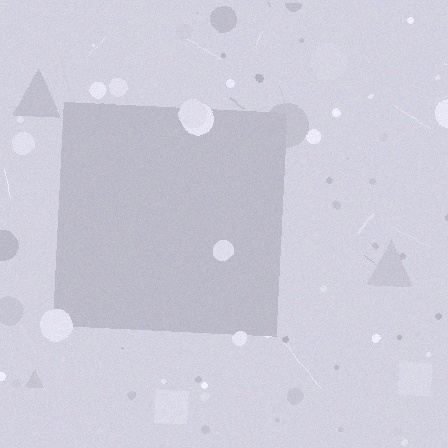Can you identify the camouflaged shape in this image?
The camouflaged shape is a square.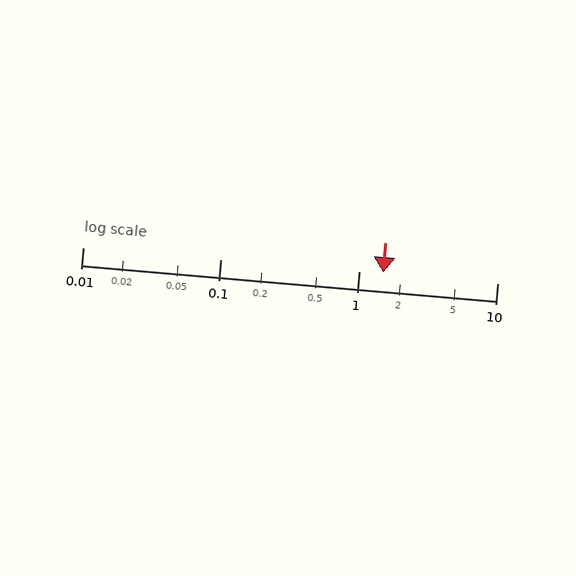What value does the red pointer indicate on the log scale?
The pointer indicates approximately 1.5.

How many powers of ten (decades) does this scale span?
The scale spans 3 decades, from 0.01 to 10.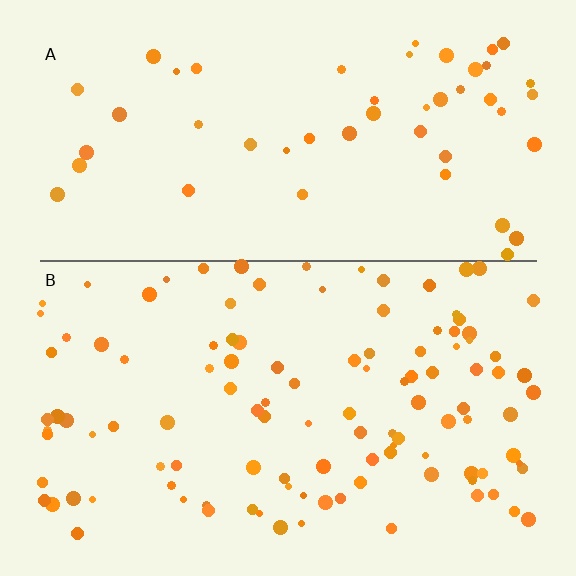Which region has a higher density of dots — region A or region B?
B (the bottom).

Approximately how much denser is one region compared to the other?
Approximately 2.3× — region B over region A.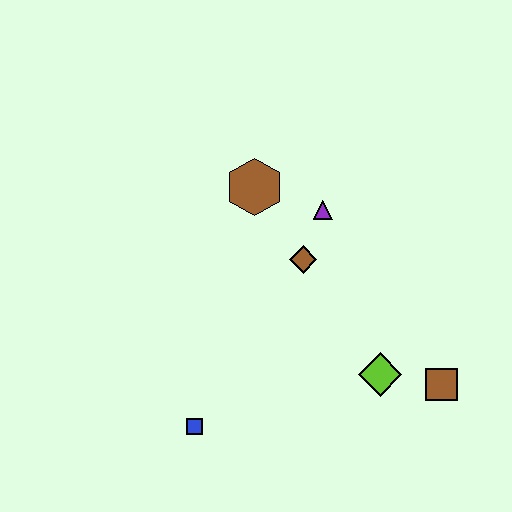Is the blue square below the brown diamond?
Yes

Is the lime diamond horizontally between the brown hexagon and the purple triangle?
No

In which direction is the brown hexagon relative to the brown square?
The brown hexagon is above the brown square.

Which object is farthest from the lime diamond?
The brown hexagon is farthest from the lime diamond.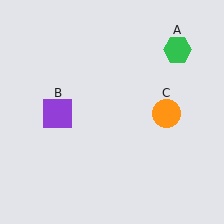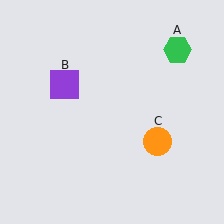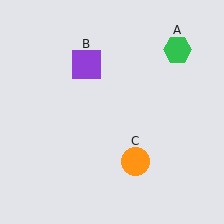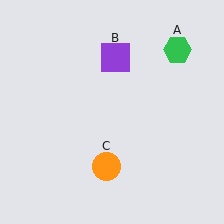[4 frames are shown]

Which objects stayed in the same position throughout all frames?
Green hexagon (object A) remained stationary.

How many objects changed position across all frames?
2 objects changed position: purple square (object B), orange circle (object C).